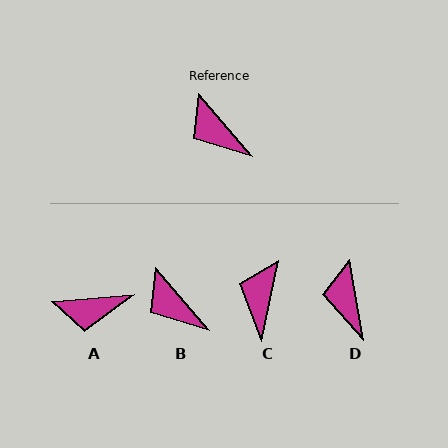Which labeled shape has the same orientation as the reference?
B.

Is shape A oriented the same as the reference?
No, it is off by about 54 degrees.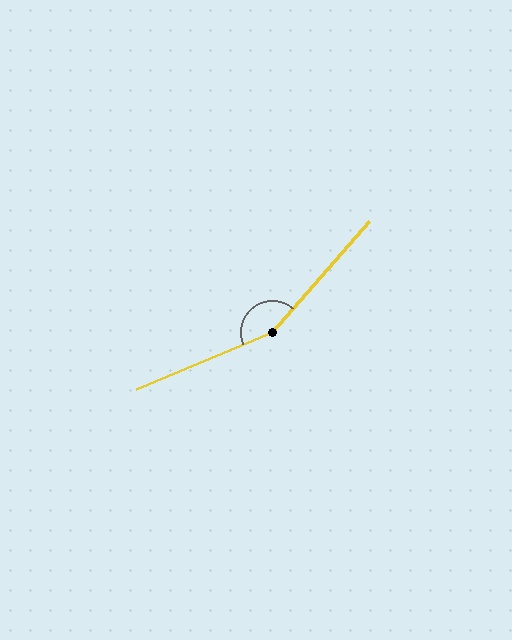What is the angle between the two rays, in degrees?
Approximately 154 degrees.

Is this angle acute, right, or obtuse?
It is obtuse.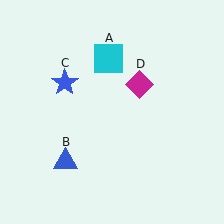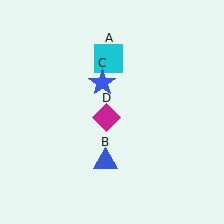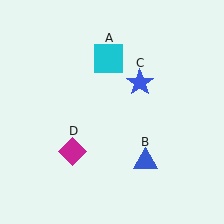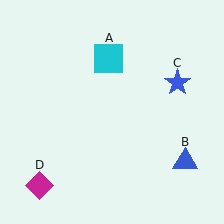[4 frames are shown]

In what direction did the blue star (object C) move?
The blue star (object C) moved right.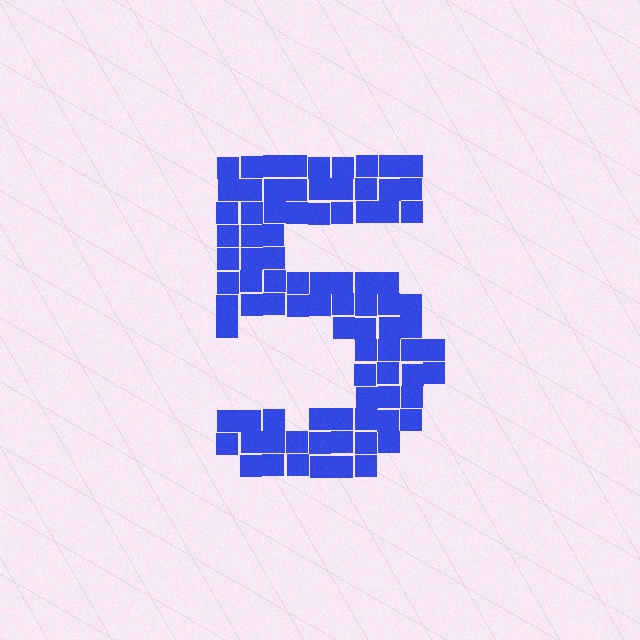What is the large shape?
The large shape is the digit 5.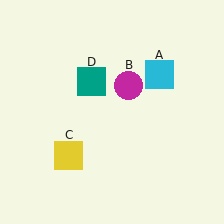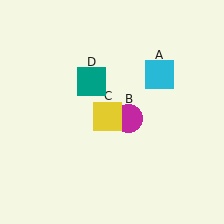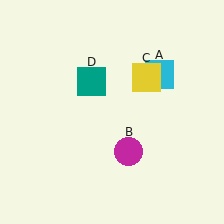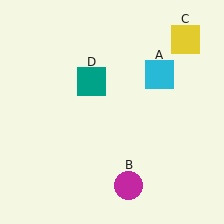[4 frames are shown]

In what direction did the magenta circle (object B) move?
The magenta circle (object B) moved down.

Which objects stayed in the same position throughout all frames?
Cyan square (object A) and teal square (object D) remained stationary.